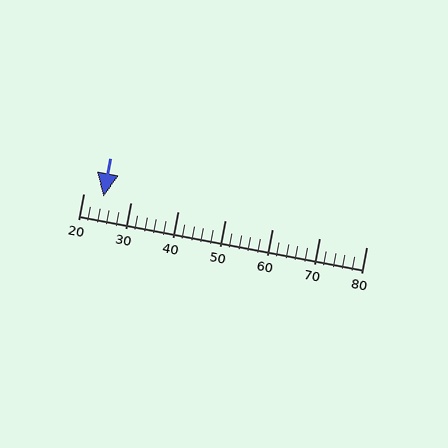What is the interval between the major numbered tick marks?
The major tick marks are spaced 10 units apart.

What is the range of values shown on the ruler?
The ruler shows values from 20 to 80.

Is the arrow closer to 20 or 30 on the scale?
The arrow is closer to 20.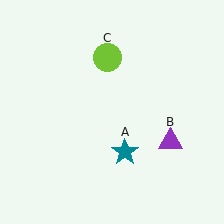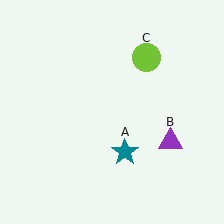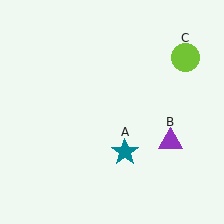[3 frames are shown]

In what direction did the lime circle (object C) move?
The lime circle (object C) moved right.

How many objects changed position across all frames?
1 object changed position: lime circle (object C).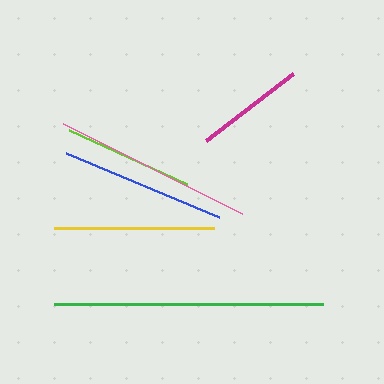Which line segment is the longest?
The green line is the longest at approximately 269 pixels.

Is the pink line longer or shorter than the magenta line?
The pink line is longer than the magenta line.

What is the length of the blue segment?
The blue segment is approximately 166 pixels long.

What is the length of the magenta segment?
The magenta segment is approximately 110 pixels long.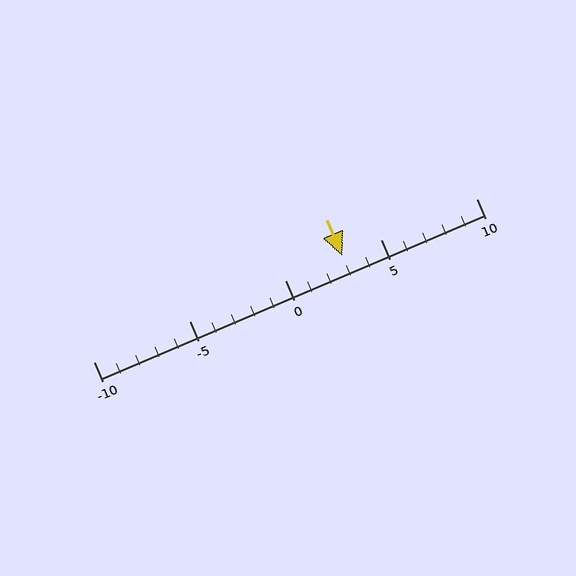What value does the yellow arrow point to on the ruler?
The yellow arrow points to approximately 3.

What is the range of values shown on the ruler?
The ruler shows values from -10 to 10.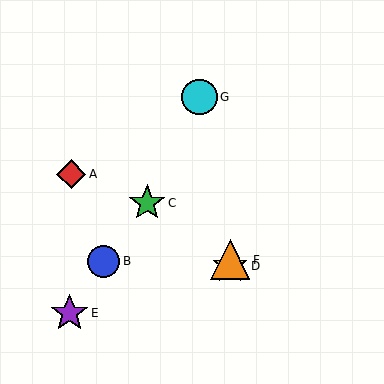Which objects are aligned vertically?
Objects D, F are aligned vertically.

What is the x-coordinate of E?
Object E is at x≈69.